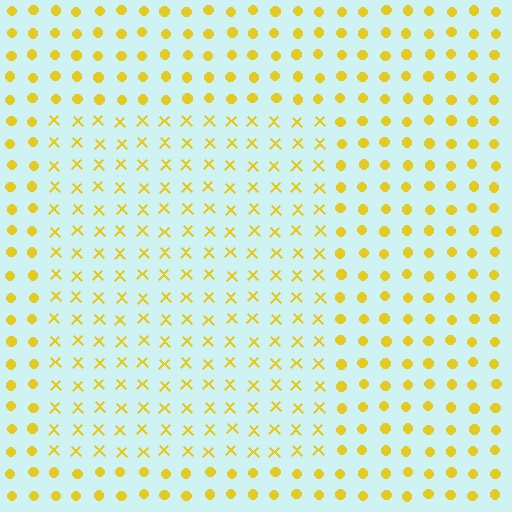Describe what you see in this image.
The image is filled with small yellow elements arranged in a uniform grid. A rectangle-shaped region contains X marks, while the surrounding area contains circles. The boundary is defined purely by the change in element shape.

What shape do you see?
I see a rectangle.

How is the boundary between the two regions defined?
The boundary is defined by a change in element shape: X marks inside vs. circles outside. All elements share the same color and spacing.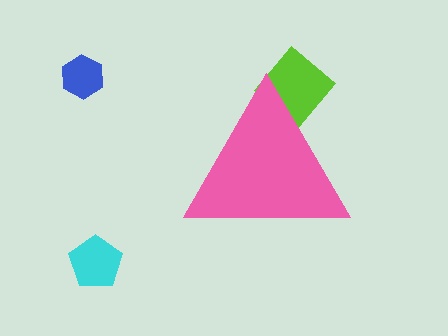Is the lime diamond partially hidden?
Yes, the lime diamond is partially hidden behind the pink triangle.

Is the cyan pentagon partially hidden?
No, the cyan pentagon is fully visible.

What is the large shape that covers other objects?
A pink triangle.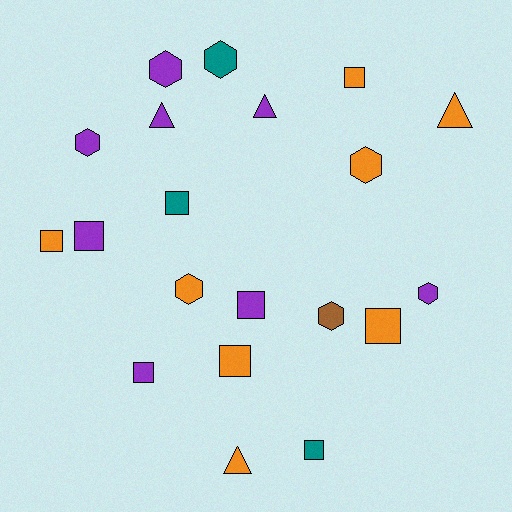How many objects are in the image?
There are 20 objects.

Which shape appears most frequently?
Square, with 9 objects.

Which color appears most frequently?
Orange, with 8 objects.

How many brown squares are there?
There are no brown squares.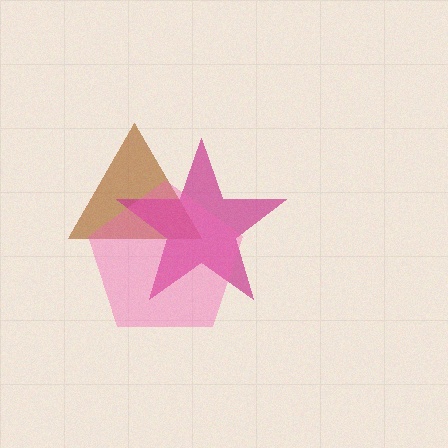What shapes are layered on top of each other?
The layered shapes are: a brown triangle, a magenta star, a pink pentagon.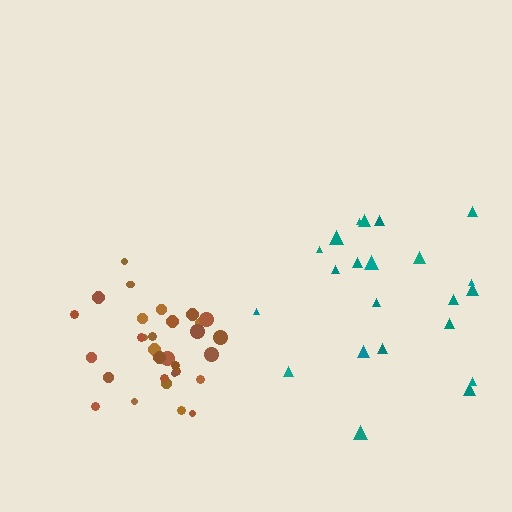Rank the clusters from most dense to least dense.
brown, teal.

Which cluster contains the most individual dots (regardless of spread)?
Brown (32).